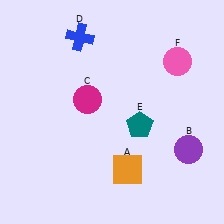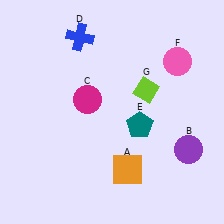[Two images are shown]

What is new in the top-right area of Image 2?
A lime diamond (G) was added in the top-right area of Image 2.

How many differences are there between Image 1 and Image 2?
There is 1 difference between the two images.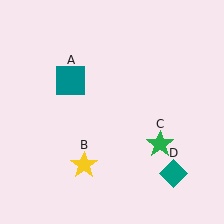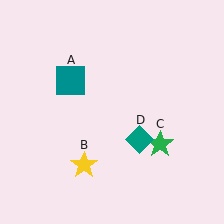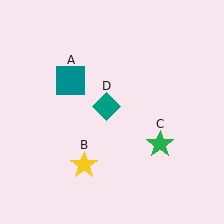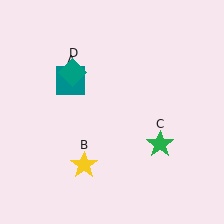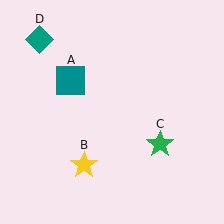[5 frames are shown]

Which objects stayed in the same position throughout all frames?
Teal square (object A) and yellow star (object B) and green star (object C) remained stationary.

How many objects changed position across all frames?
1 object changed position: teal diamond (object D).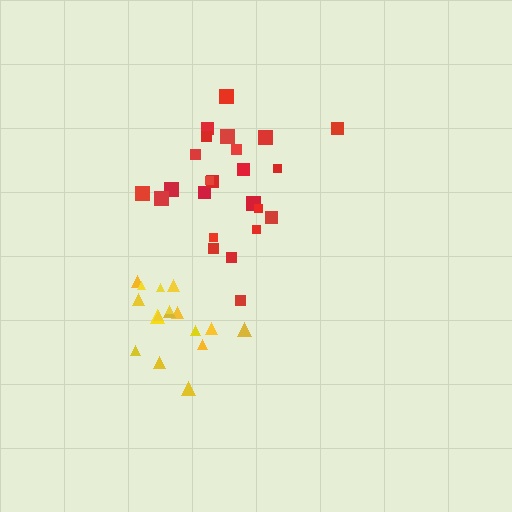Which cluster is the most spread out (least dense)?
Red.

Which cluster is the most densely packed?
Yellow.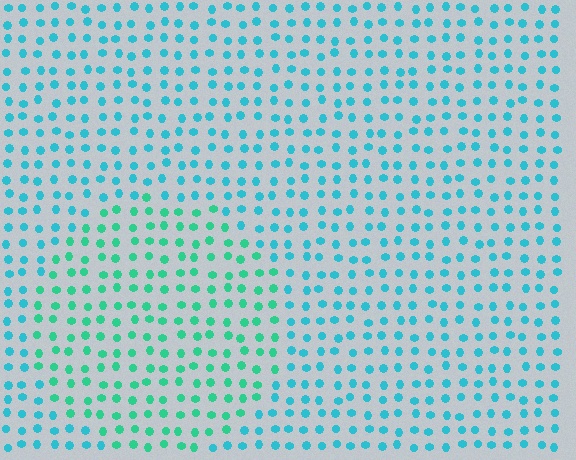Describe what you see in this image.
The image is filled with small cyan elements in a uniform arrangement. A circle-shaped region is visible where the elements are tinted to a slightly different hue, forming a subtle color boundary.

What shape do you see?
I see a circle.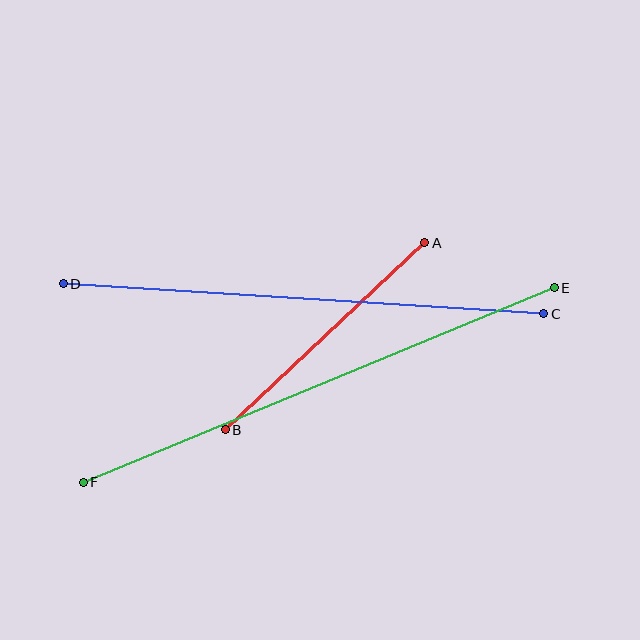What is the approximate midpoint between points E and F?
The midpoint is at approximately (319, 385) pixels.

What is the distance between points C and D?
The distance is approximately 481 pixels.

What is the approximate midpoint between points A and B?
The midpoint is at approximately (325, 336) pixels.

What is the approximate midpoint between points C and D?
The midpoint is at approximately (303, 299) pixels.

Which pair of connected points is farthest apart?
Points E and F are farthest apart.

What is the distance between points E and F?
The distance is approximately 510 pixels.